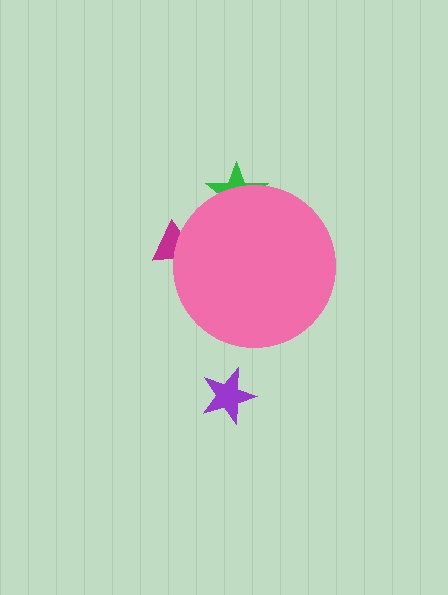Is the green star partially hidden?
Yes, the green star is partially hidden behind the pink circle.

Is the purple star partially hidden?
No, the purple star is fully visible.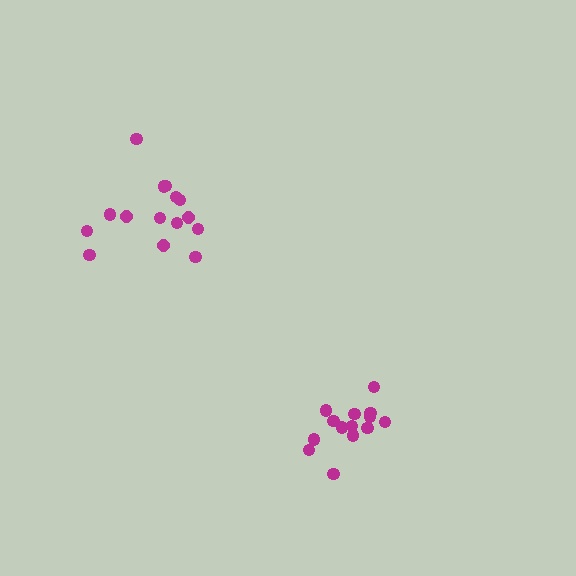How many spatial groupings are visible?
There are 2 spatial groupings.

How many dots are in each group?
Group 1: 15 dots, Group 2: 14 dots (29 total).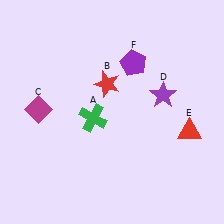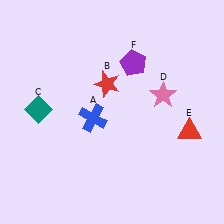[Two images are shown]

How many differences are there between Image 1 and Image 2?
There are 3 differences between the two images.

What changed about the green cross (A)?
In Image 1, A is green. In Image 2, it changed to blue.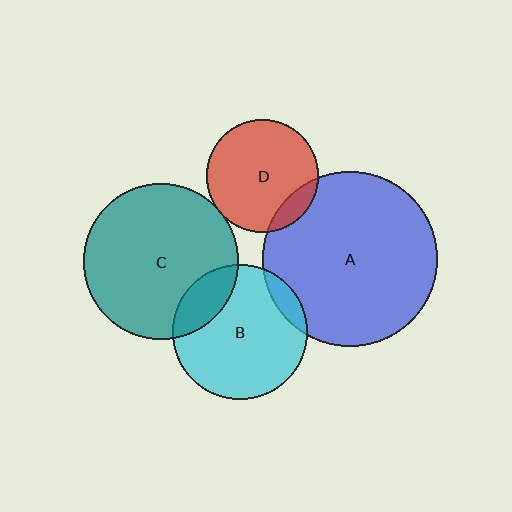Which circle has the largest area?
Circle A (blue).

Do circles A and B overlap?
Yes.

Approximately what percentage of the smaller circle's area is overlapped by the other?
Approximately 10%.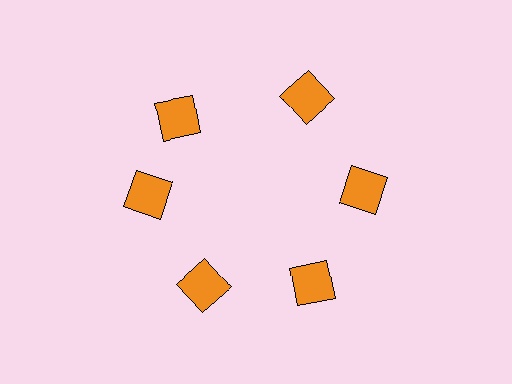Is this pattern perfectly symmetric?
No. The 6 orange squares are arranged in a ring, but one element near the 11 o'clock position is rotated out of alignment along the ring, breaking the 6-fold rotational symmetry.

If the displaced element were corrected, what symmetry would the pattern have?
It would have 6-fold rotational symmetry — the pattern would map onto itself every 60 degrees.